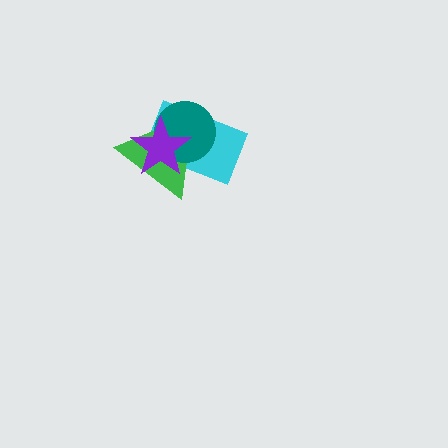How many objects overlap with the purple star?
3 objects overlap with the purple star.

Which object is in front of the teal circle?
The purple star is in front of the teal circle.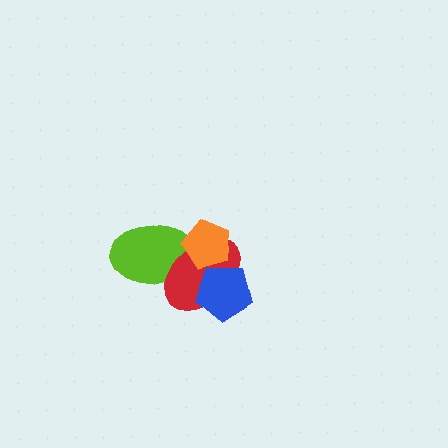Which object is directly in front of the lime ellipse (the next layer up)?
The red ellipse is directly in front of the lime ellipse.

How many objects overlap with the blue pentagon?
1 object overlaps with the blue pentagon.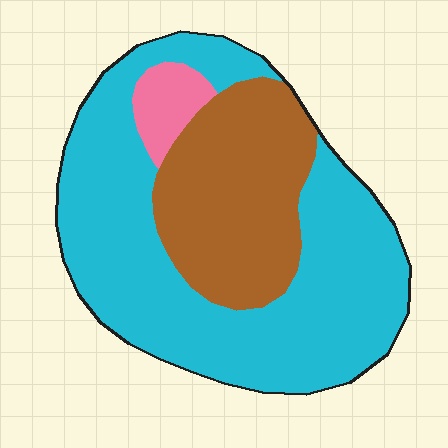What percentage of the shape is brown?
Brown takes up about one third (1/3) of the shape.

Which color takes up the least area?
Pink, at roughly 5%.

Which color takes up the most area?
Cyan, at roughly 65%.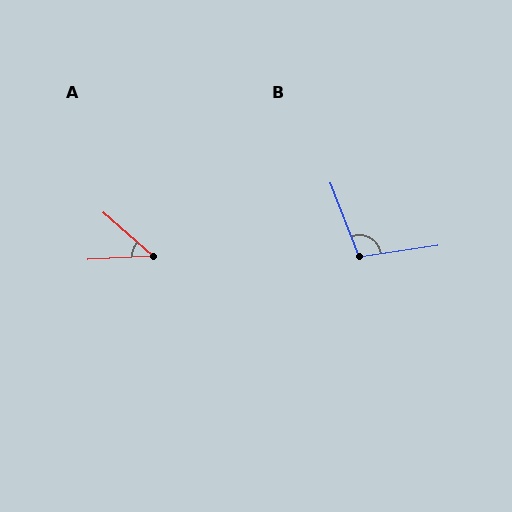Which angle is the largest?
B, at approximately 102 degrees.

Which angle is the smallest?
A, at approximately 44 degrees.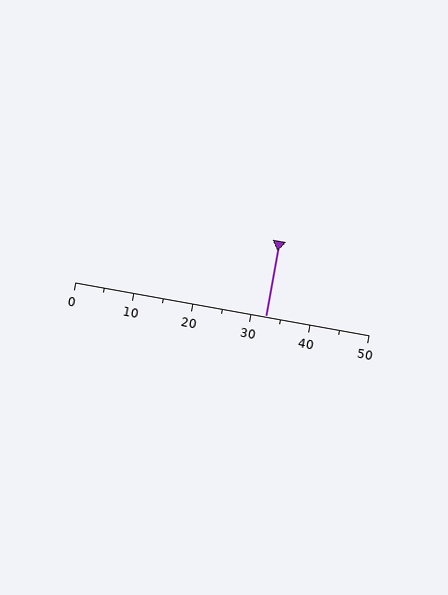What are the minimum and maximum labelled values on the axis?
The axis runs from 0 to 50.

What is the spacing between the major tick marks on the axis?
The major ticks are spaced 10 apart.